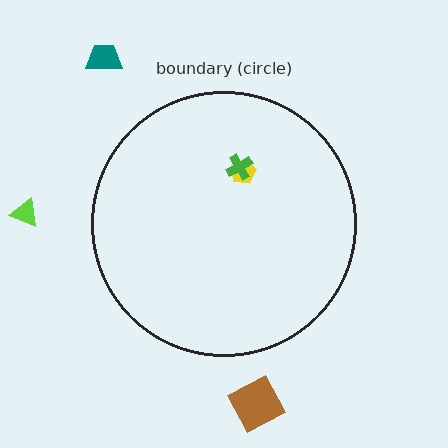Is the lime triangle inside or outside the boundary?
Outside.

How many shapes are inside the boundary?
2 inside, 3 outside.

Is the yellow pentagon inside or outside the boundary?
Inside.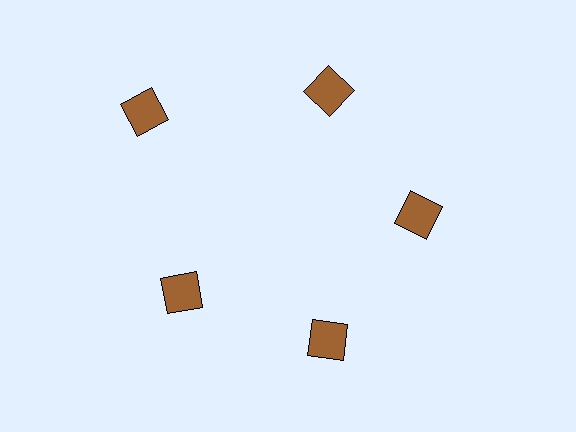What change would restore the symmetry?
The symmetry would be restored by moving it inward, back onto the ring so that all 5 squares sit at equal angles and equal distance from the center.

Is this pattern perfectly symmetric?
No. The 5 brown squares are arranged in a ring, but one element near the 10 o'clock position is pushed outward from the center, breaking the 5-fold rotational symmetry.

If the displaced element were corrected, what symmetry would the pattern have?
It would have 5-fold rotational symmetry — the pattern would map onto itself every 72 degrees.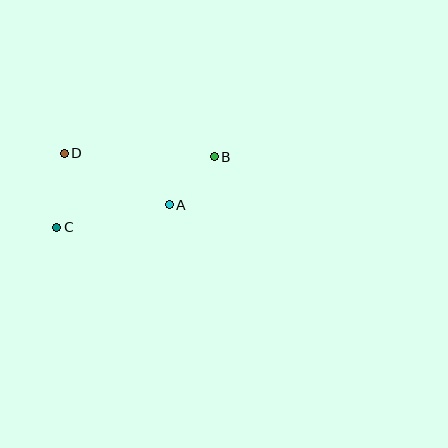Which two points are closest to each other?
Points A and B are closest to each other.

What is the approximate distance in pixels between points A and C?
The distance between A and C is approximately 115 pixels.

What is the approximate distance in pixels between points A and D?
The distance between A and D is approximately 117 pixels.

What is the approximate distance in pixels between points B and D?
The distance between B and D is approximately 150 pixels.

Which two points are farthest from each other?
Points B and C are farthest from each other.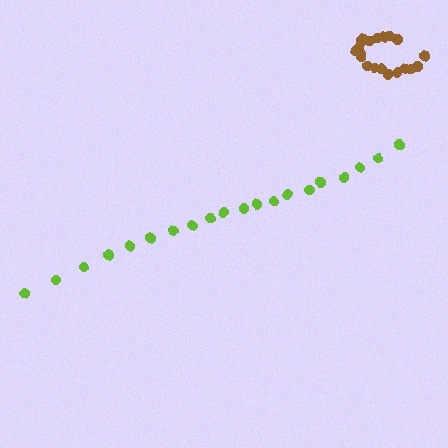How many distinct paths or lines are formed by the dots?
There are 2 distinct paths.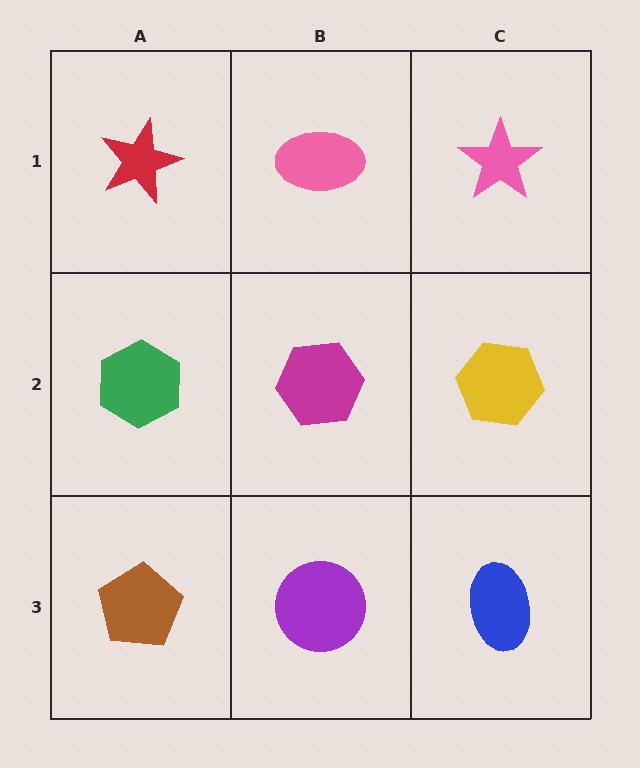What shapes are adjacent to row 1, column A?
A green hexagon (row 2, column A), a pink ellipse (row 1, column B).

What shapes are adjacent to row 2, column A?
A red star (row 1, column A), a brown pentagon (row 3, column A), a magenta hexagon (row 2, column B).